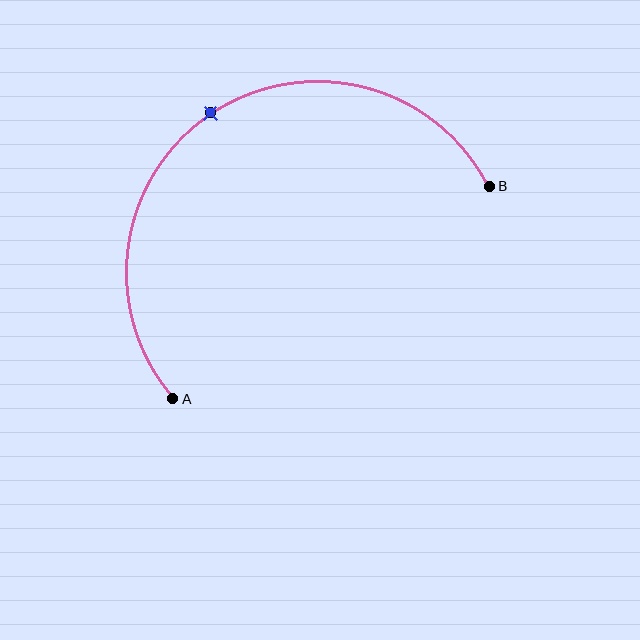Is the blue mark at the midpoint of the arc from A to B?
Yes. The blue mark lies on the arc at equal arc-length from both A and B — it is the arc midpoint.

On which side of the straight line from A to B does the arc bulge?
The arc bulges above and to the left of the straight line connecting A and B.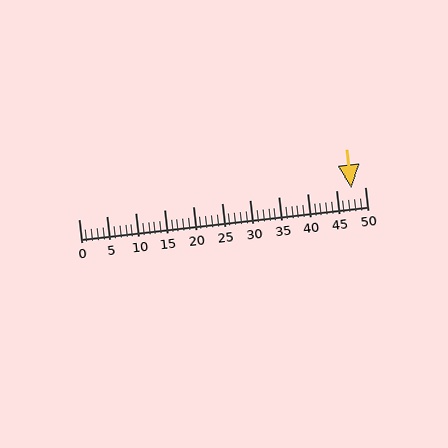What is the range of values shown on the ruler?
The ruler shows values from 0 to 50.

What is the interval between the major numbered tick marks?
The major tick marks are spaced 5 units apart.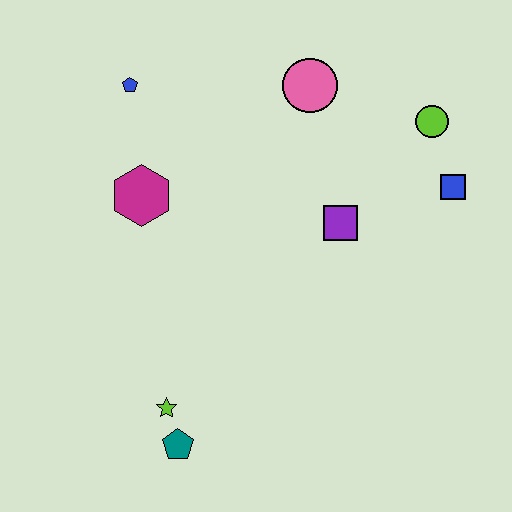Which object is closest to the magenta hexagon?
The blue pentagon is closest to the magenta hexagon.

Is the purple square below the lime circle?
Yes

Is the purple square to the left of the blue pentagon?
No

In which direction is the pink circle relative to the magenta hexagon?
The pink circle is to the right of the magenta hexagon.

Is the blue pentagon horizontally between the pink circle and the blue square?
No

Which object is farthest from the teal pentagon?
The lime circle is farthest from the teal pentagon.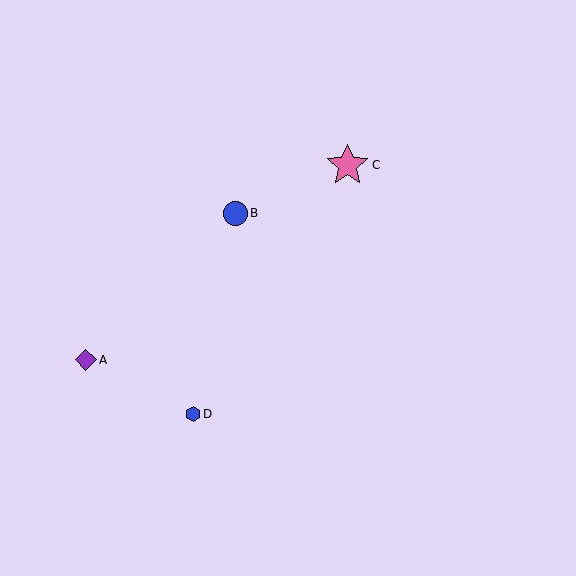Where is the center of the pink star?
The center of the pink star is at (347, 165).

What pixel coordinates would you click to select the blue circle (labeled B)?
Click at (235, 213) to select the blue circle B.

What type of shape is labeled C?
Shape C is a pink star.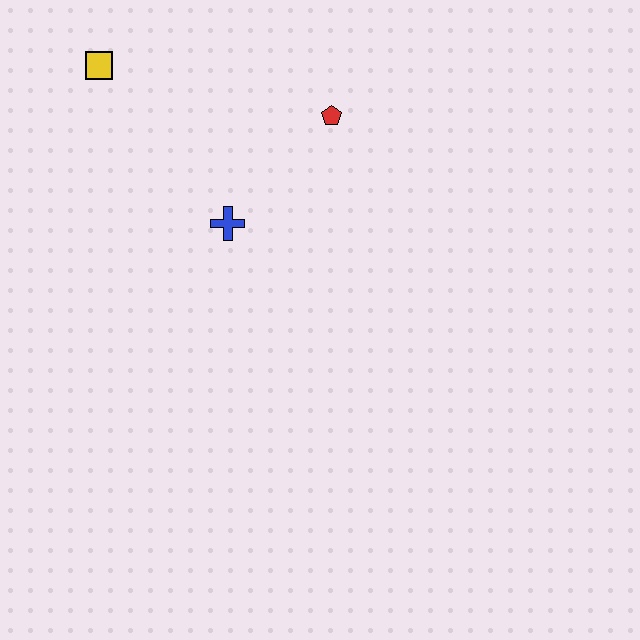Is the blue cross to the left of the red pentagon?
Yes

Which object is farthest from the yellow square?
The red pentagon is farthest from the yellow square.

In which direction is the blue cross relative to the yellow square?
The blue cross is below the yellow square.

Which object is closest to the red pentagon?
The blue cross is closest to the red pentagon.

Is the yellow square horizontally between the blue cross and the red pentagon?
No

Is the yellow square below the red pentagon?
No